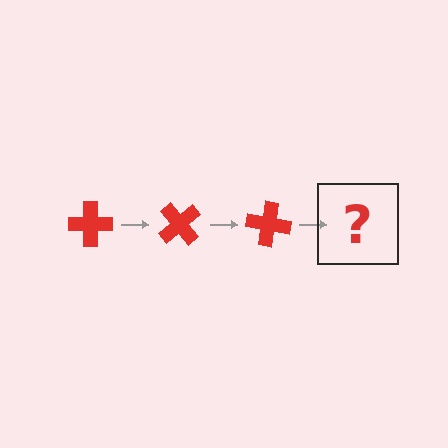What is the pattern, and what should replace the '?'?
The pattern is that the cross rotates 50 degrees each step. The '?' should be a red cross rotated 150 degrees.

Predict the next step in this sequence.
The next step is a red cross rotated 150 degrees.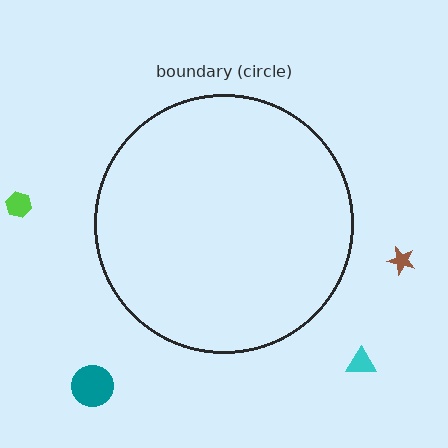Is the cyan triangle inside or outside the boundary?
Outside.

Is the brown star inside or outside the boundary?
Outside.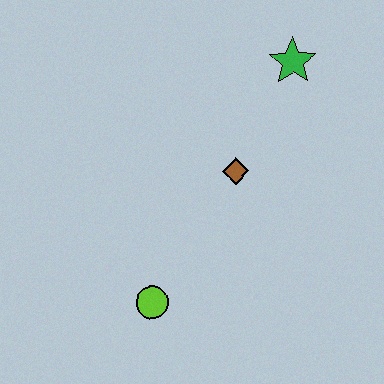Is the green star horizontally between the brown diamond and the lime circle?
No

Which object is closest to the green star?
The brown diamond is closest to the green star.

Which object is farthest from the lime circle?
The green star is farthest from the lime circle.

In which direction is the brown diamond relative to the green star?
The brown diamond is below the green star.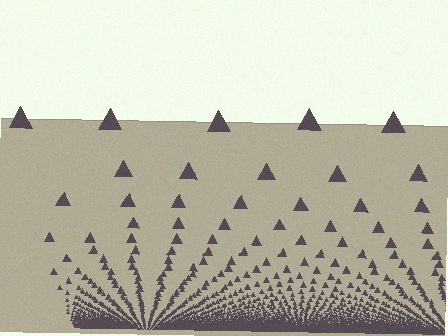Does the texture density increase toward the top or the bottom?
Density increases toward the bottom.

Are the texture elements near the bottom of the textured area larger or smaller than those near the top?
Smaller. The gradient is inverted — elements near the bottom are smaller and denser.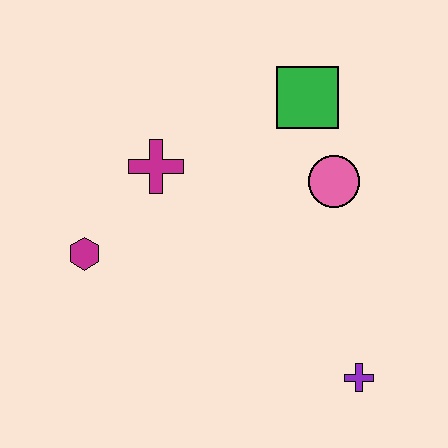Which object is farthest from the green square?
The purple cross is farthest from the green square.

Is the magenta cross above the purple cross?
Yes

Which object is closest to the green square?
The pink circle is closest to the green square.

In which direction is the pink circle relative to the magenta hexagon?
The pink circle is to the right of the magenta hexagon.